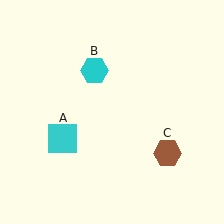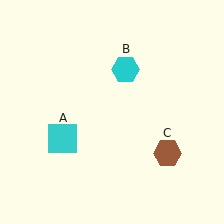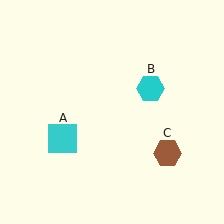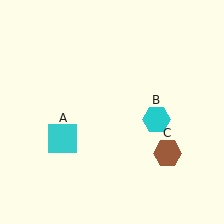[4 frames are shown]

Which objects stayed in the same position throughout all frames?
Cyan square (object A) and brown hexagon (object C) remained stationary.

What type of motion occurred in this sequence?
The cyan hexagon (object B) rotated clockwise around the center of the scene.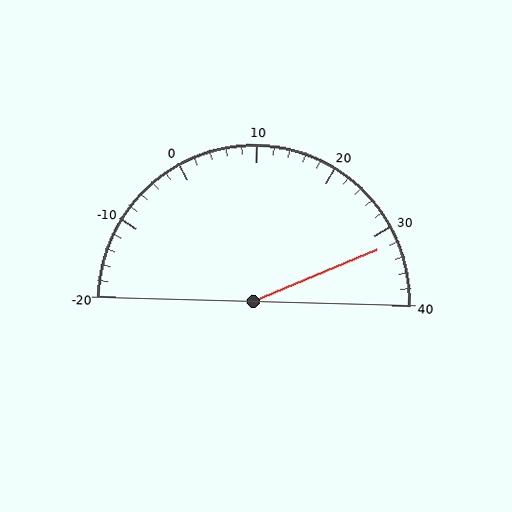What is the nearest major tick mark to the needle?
The nearest major tick mark is 30.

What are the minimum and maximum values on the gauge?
The gauge ranges from -20 to 40.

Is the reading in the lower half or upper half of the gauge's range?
The reading is in the upper half of the range (-20 to 40).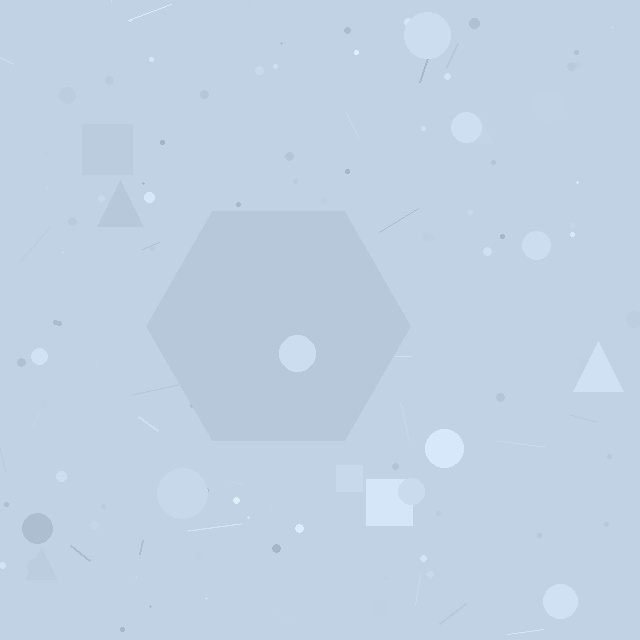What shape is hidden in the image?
A hexagon is hidden in the image.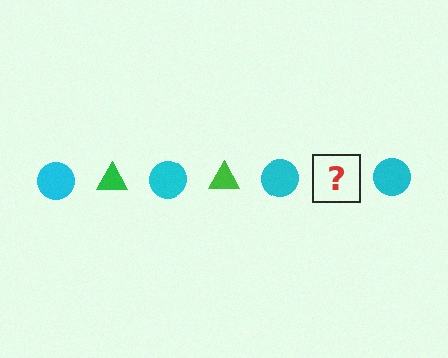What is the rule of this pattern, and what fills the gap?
The rule is that the pattern alternates between cyan circle and green triangle. The gap should be filled with a green triangle.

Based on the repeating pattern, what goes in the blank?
The blank should be a green triangle.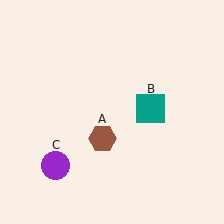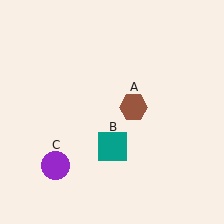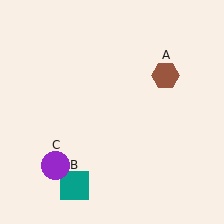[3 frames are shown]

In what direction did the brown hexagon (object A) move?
The brown hexagon (object A) moved up and to the right.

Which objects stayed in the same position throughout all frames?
Purple circle (object C) remained stationary.